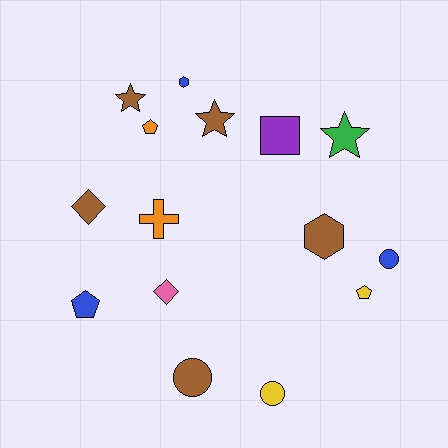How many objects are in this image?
There are 15 objects.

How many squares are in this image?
There is 1 square.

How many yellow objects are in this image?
There are 2 yellow objects.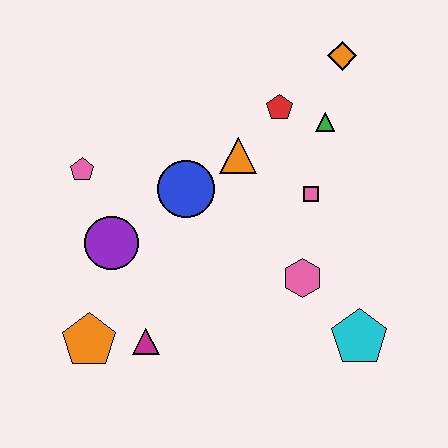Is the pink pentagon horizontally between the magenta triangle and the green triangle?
No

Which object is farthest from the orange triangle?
The orange pentagon is farthest from the orange triangle.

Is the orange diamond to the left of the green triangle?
No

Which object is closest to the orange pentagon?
The magenta triangle is closest to the orange pentagon.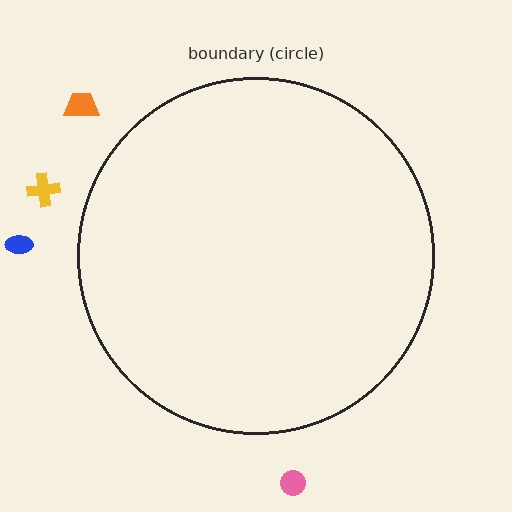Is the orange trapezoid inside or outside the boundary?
Outside.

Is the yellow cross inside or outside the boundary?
Outside.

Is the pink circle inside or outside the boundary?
Outside.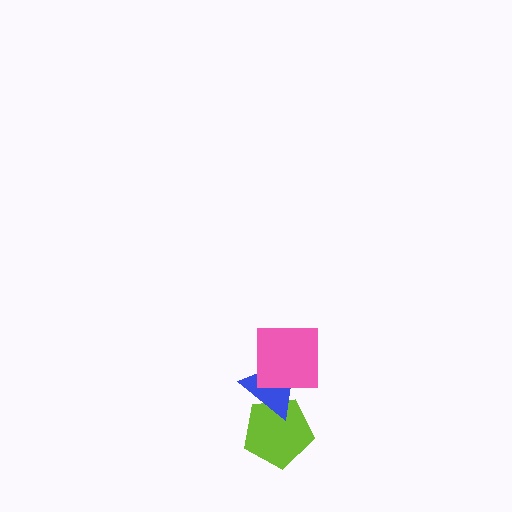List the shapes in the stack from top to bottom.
From top to bottom: the pink square, the blue triangle, the lime pentagon.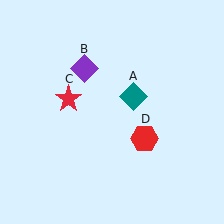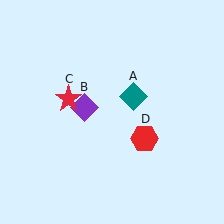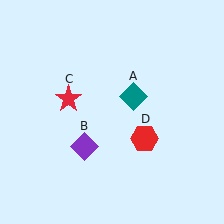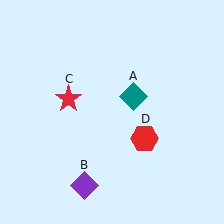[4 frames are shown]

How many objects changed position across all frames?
1 object changed position: purple diamond (object B).